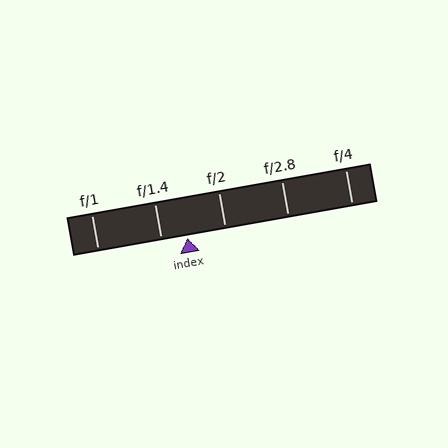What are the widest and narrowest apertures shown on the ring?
The widest aperture shown is f/1 and the narrowest is f/4.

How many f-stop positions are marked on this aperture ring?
There are 5 f-stop positions marked.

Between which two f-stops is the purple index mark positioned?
The index mark is between f/1.4 and f/2.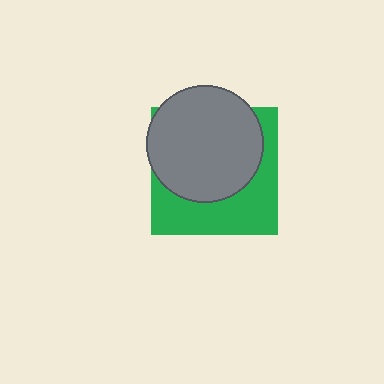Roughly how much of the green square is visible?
A small part of it is visible (roughly 42%).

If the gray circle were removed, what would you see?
You would see the complete green square.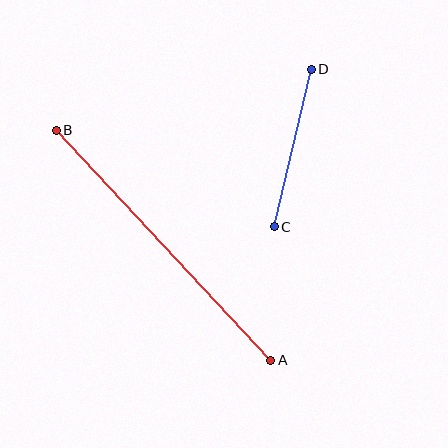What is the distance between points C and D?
The distance is approximately 161 pixels.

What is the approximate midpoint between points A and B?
The midpoint is at approximately (164, 245) pixels.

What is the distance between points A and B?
The distance is approximately 315 pixels.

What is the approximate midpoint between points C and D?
The midpoint is at approximately (293, 148) pixels.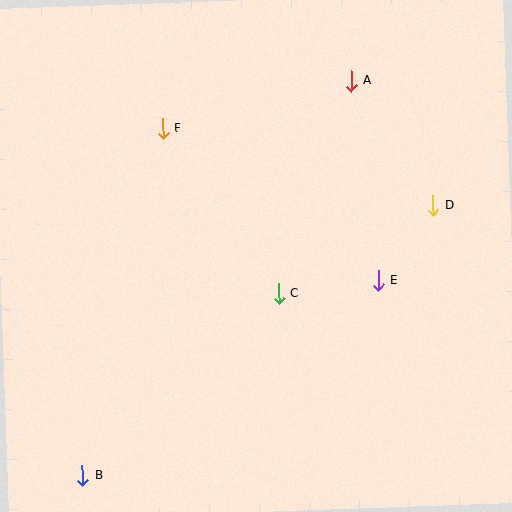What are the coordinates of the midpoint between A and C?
The midpoint between A and C is at (315, 187).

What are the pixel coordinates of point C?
Point C is at (279, 293).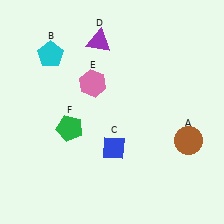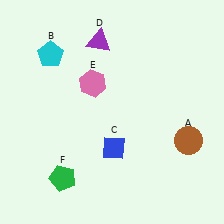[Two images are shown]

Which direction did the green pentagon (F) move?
The green pentagon (F) moved down.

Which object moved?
The green pentagon (F) moved down.